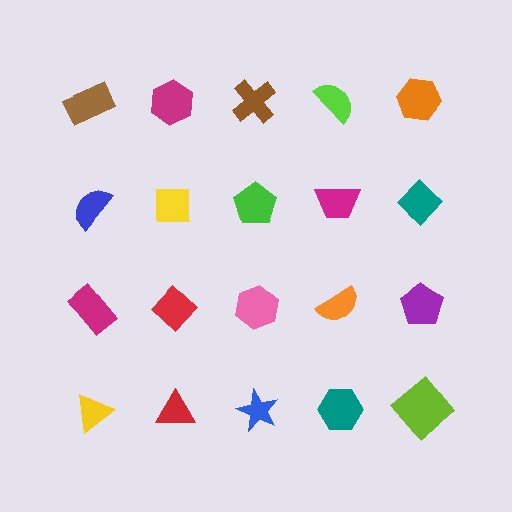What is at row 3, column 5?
A purple pentagon.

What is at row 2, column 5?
A teal diamond.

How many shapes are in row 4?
5 shapes.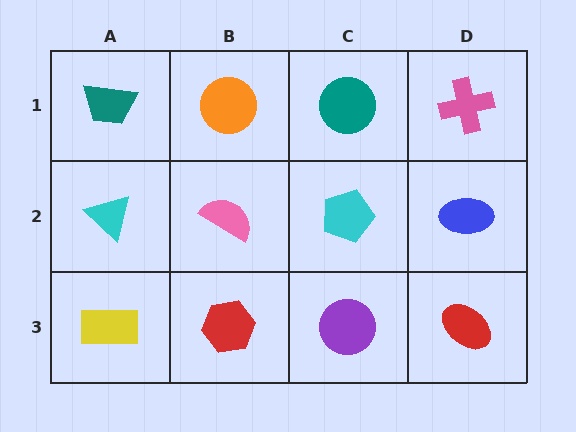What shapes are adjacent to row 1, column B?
A pink semicircle (row 2, column B), a teal trapezoid (row 1, column A), a teal circle (row 1, column C).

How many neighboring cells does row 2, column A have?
3.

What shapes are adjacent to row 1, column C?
A cyan pentagon (row 2, column C), an orange circle (row 1, column B), a pink cross (row 1, column D).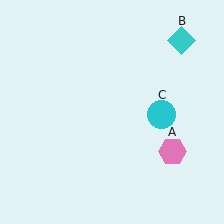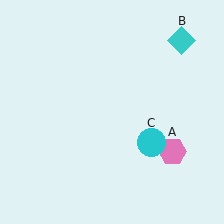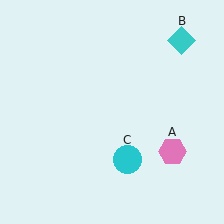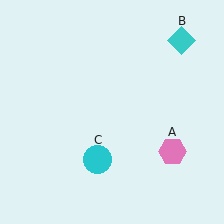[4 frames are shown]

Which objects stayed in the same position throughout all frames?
Pink hexagon (object A) and cyan diamond (object B) remained stationary.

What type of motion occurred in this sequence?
The cyan circle (object C) rotated clockwise around the center of the scene.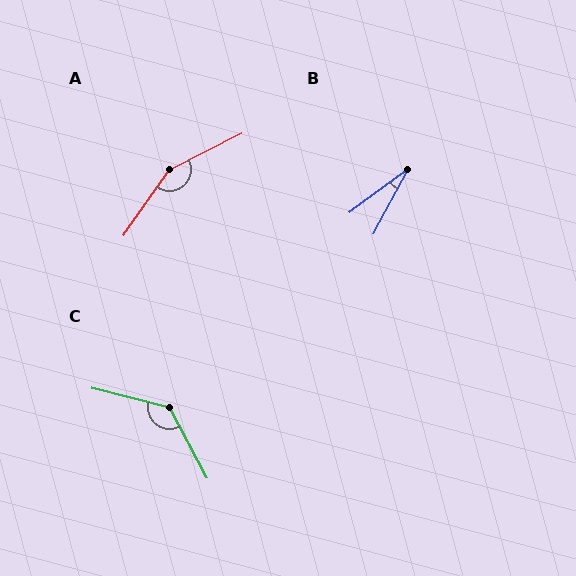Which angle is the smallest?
B, at approximately 26 degrees.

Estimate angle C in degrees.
Approximately 133 degrees.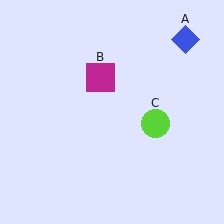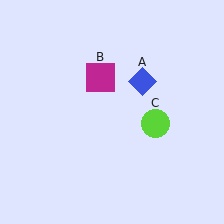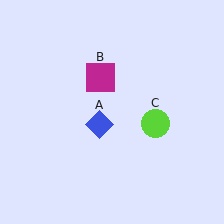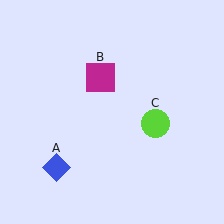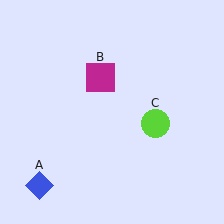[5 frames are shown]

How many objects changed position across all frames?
1 object changed position: blue diamond (object A).